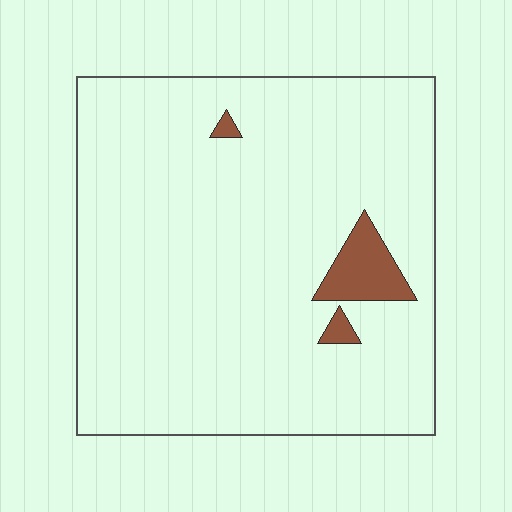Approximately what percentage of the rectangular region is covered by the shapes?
Approximately 5%.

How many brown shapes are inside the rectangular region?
3.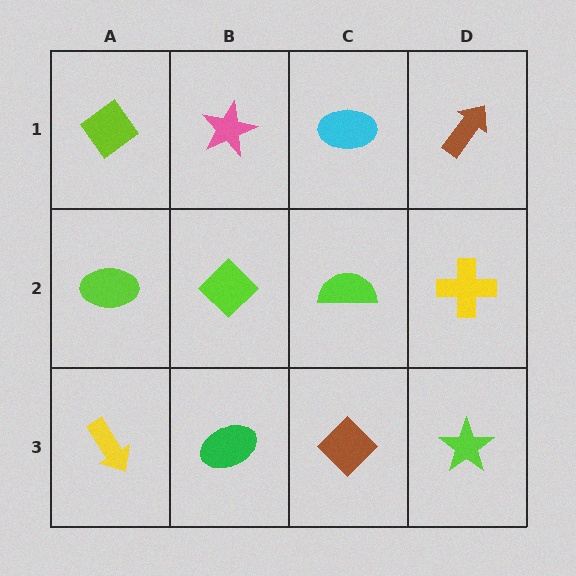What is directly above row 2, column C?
A cyan ellipse.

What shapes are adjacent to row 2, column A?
A lime diamond (row 1, column A), a yellow arrow (row 3, column A), a lime diamond (row 2, column B).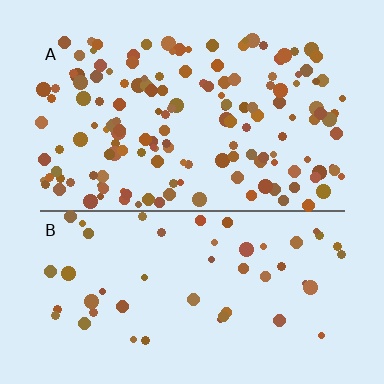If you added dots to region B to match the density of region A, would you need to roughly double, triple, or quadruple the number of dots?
Approximately triple.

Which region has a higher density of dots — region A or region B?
A (the top).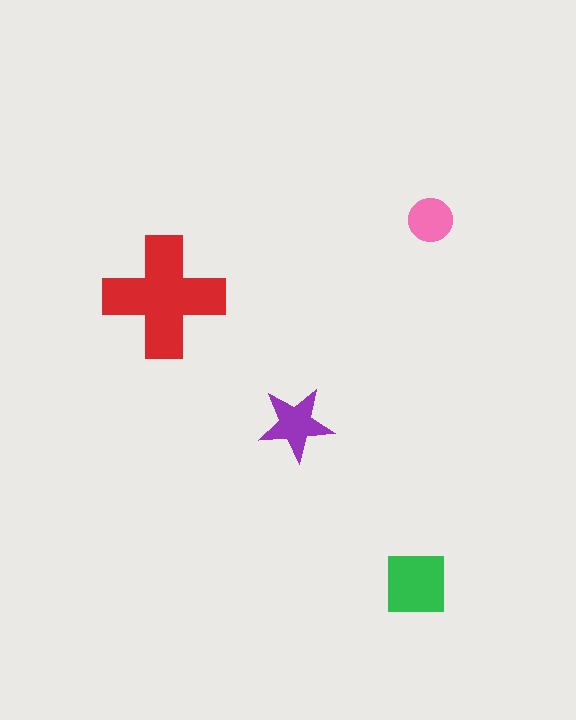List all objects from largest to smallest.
The red cross, the green square, the purple star, the pink circle.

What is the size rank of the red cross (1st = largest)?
1st.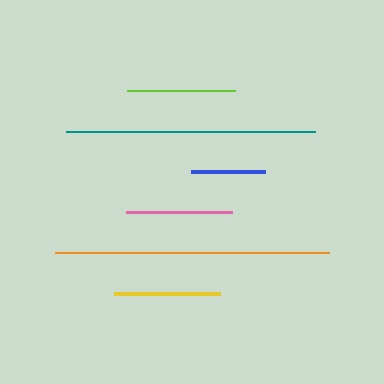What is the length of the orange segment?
The orange segment is approximately 274 pixels long.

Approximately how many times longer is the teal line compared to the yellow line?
The teal line is approximately 2.4 times the length of the yellow line.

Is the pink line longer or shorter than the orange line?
The orange line is longer than the pink line.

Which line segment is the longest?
The orange line is the longest at approximately 274 pixels.